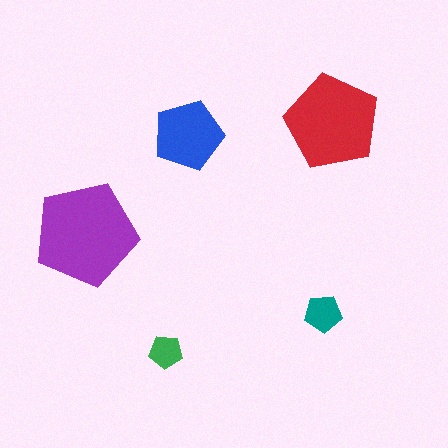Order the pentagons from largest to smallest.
the purple one, the red one, the blue one, the teal one, the green one.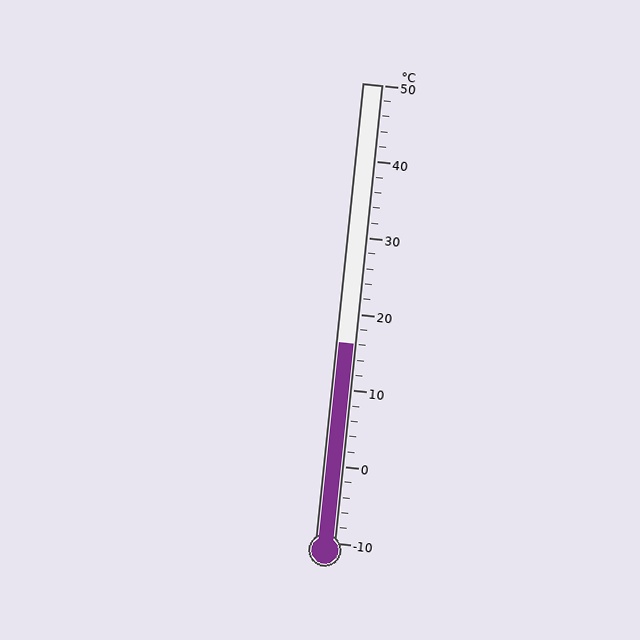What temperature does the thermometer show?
The thermometer shows approximately 16°C.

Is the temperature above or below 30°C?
The temperature is below 30°C.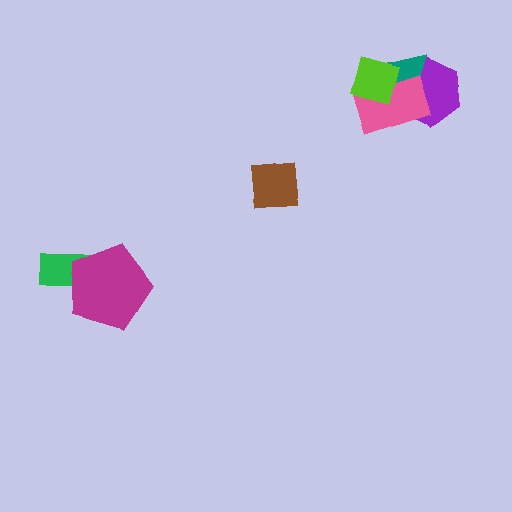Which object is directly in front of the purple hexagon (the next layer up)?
The teal triangle is directly in front of the purple hexagon.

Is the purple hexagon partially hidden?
Yes, it is partially covered by another shape.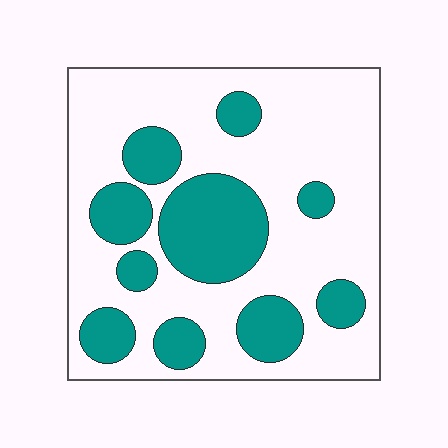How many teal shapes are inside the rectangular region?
10.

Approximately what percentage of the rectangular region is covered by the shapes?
Approximately 30%.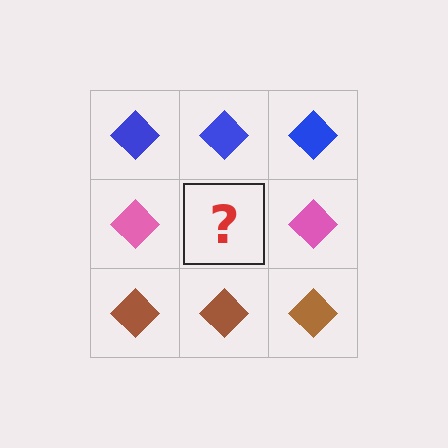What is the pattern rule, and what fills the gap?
The rule is that each row has a consistent color. The gap should be filled with a pink diamond.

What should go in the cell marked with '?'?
The missing cell should contain a pink diamond.